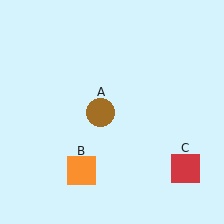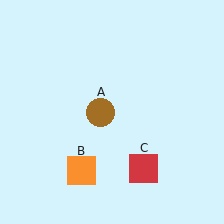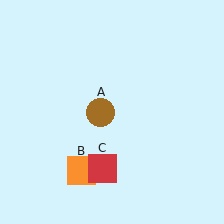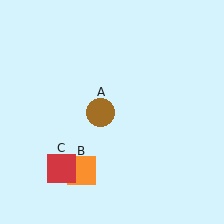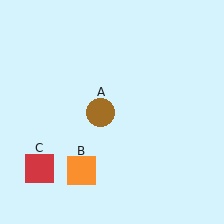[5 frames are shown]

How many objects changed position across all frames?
1 object changed position: red square (object C).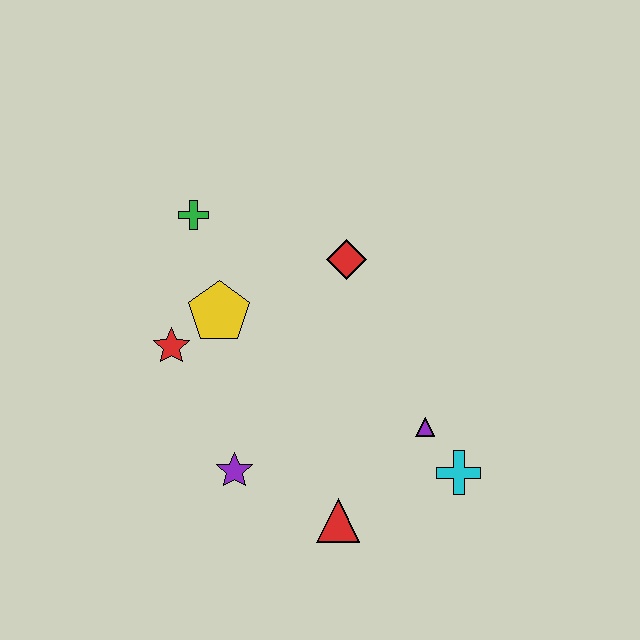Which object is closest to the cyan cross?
The purple triangle is closest to the cyan cross.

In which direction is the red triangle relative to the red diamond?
The red triangle is below the red diamond.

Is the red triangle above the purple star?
No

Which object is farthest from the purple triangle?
The green cross is farthest from the purple triangle.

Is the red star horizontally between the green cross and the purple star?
No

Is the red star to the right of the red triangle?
No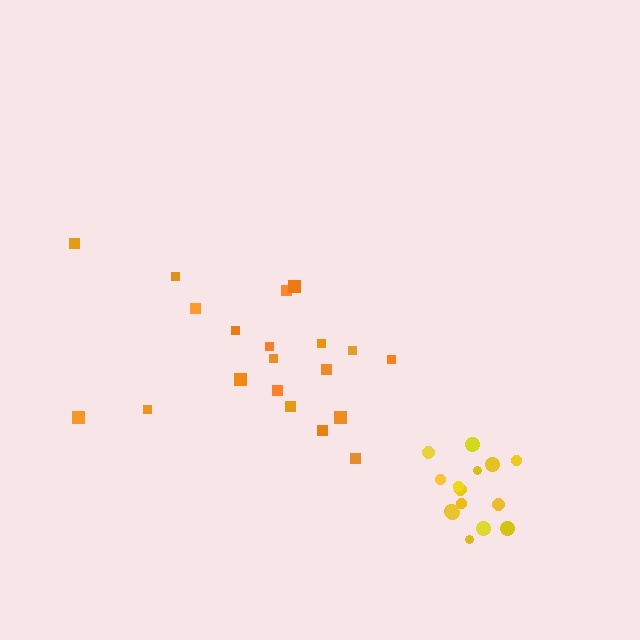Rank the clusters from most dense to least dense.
yellow, orange.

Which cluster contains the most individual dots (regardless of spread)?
Orange (20).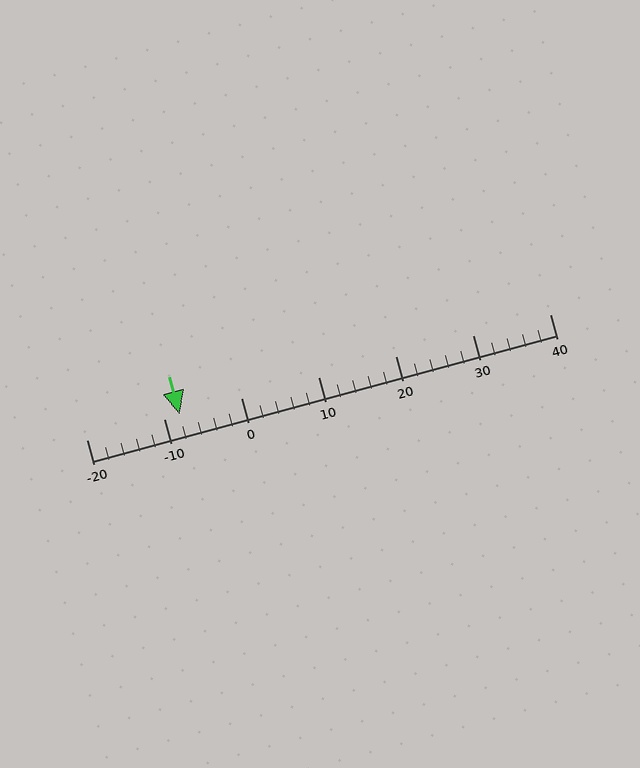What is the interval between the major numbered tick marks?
The major tick marks are spaced 10 units apart.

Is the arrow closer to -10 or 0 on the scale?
The arrow is closer to -10.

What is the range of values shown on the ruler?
The ruler shows values from -20 to 40.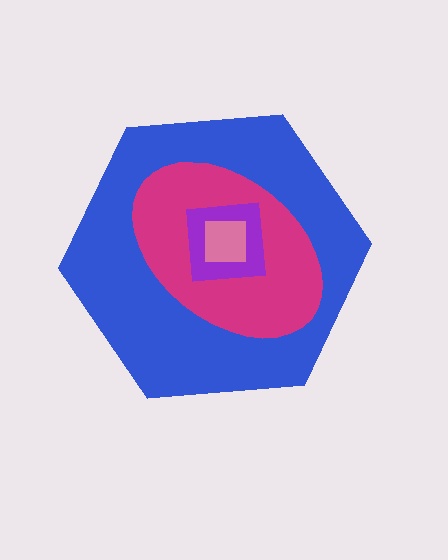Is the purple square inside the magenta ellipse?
Yes.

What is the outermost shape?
The blue hexagon.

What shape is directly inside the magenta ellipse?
The purple square.